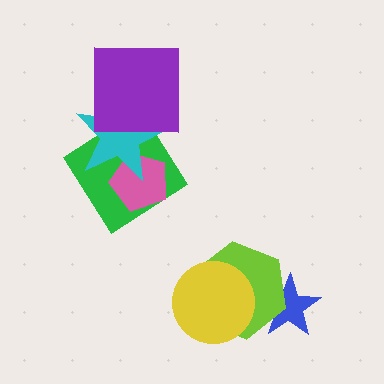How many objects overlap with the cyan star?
3 objects overlap with the cyan star.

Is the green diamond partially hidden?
Yes, it is partially covered by another shape.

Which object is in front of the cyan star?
The purple square is in front of the cyan star.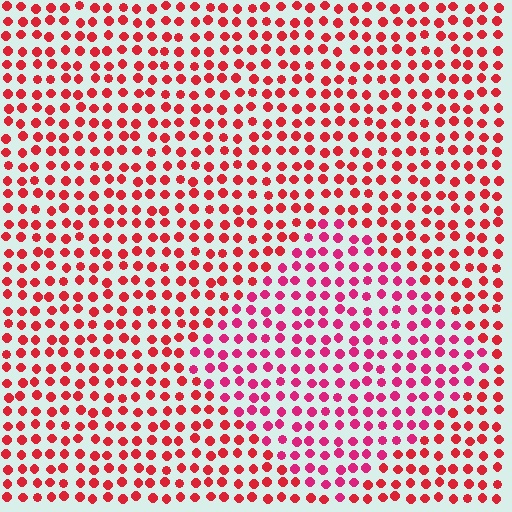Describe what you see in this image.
The image is filled with small red elements in a uniform arrangement. A diamond-shaped region is visible where the elements are tinted to a slightly different hue, forming a subtle color boundary.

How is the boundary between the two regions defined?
The boundary is defined purely by a slight shift in hue (about 24 degrees). Spacing, size, and orientation are identical on both sides.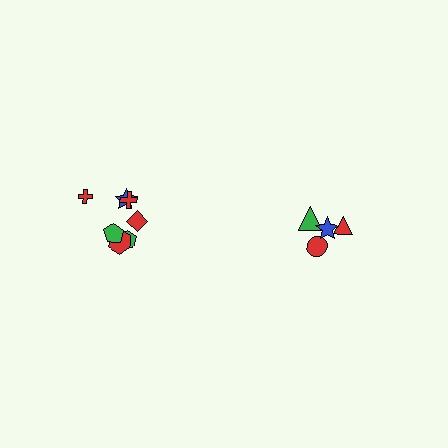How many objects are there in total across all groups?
There are 11 objects.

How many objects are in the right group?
There are 4 objects.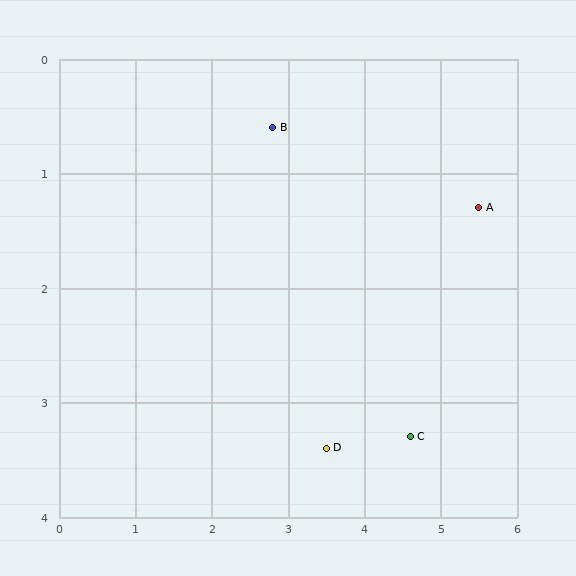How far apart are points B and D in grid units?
Points B and D are about 2.9 grid units apart.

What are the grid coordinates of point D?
Point D is at approximately (3.5, 3.4).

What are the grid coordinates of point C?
Point C is at approximately (4.6, 3.3).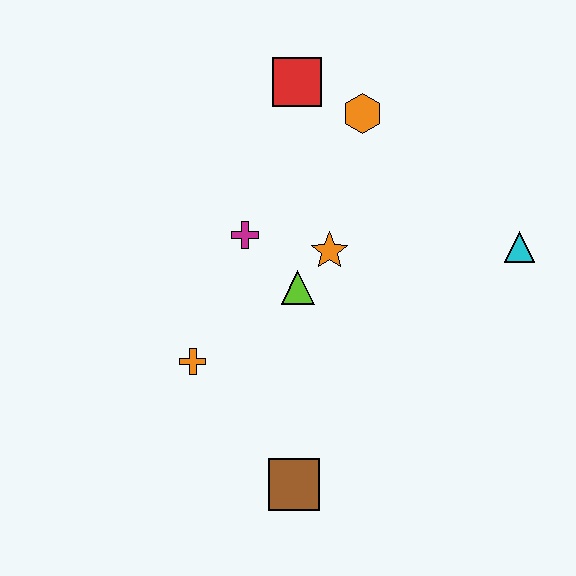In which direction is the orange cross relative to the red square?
The orange cross is below the red square.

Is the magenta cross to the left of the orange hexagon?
Yes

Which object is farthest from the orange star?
The brown square is farthest from the orange star.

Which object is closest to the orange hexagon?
The red square is closest to the orange hexagon.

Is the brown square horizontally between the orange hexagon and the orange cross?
Yes